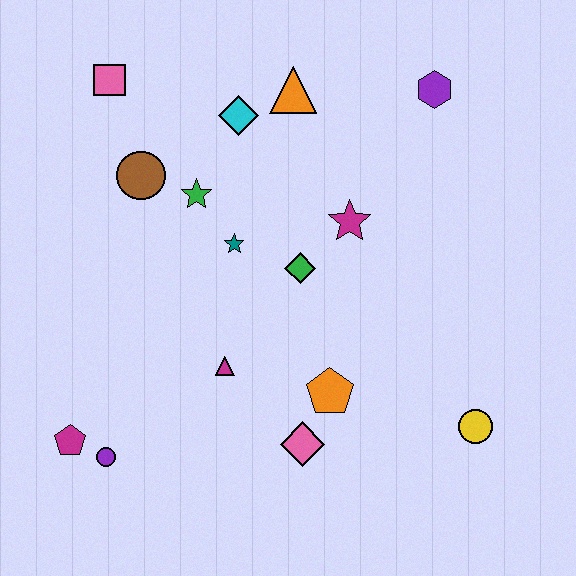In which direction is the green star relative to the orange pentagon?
The green star is above the orange pentagon.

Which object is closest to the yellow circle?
The orange pentagon is closest to the yellow circle.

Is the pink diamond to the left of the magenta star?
Yes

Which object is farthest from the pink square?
The yellow circle is farthest from the pink square.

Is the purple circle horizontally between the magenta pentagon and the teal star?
Yes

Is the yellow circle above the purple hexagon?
No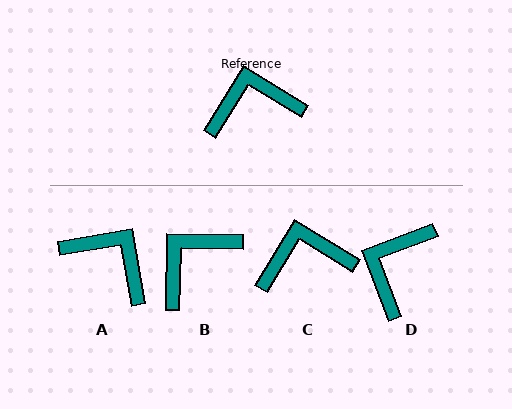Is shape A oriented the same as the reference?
No, it is off by about 49 degrees.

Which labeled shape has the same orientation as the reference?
C.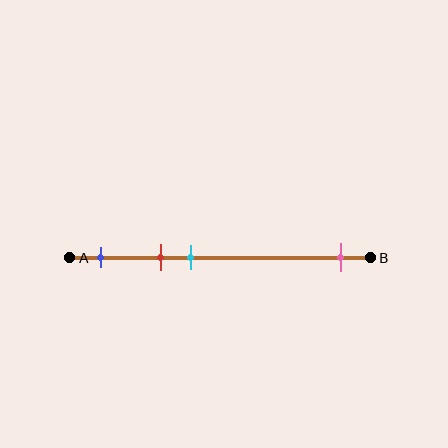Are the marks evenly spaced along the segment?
No, the marks are not evenly spaced.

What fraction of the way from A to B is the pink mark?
The pink mark is approximately 90% (0.9) of the way from A to B.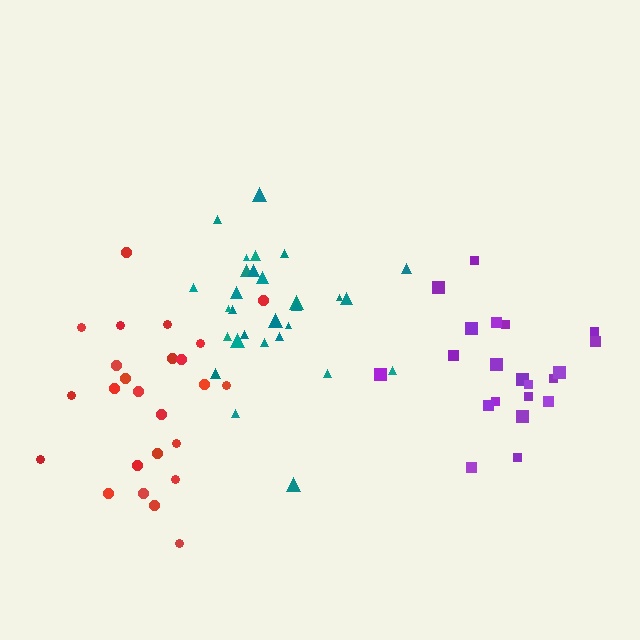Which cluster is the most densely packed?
Teal.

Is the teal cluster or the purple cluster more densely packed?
Teal.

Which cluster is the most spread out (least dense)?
Red.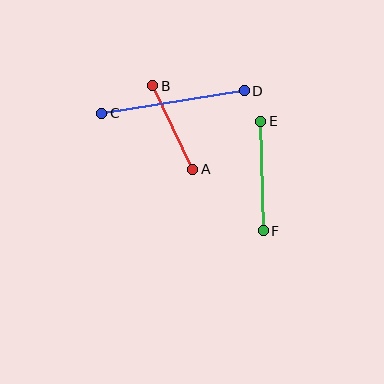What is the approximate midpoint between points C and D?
The midpoint is at approximately (173, 102) pixels.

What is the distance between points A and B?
The distance is approximately 93 pixels.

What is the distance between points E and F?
The distance is approximately 109 pixels.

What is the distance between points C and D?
The distance is approximately 144 pixels.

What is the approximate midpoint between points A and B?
The midpoint is at approximately (173, 128) pixels.